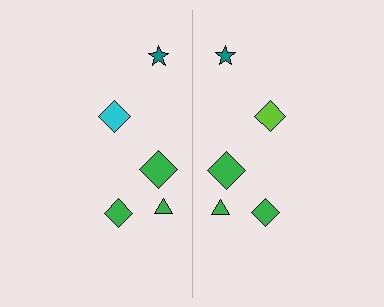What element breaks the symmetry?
The lime diamond on the right side breaks the symmetry — its mirror counterpart is cyan.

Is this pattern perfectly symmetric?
No, the pattern is not perfectly symmetric. The lime diamond on the right side breaks the symmetry — its mirror counterpart is cyan.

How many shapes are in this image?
There are 10 shapes in this image.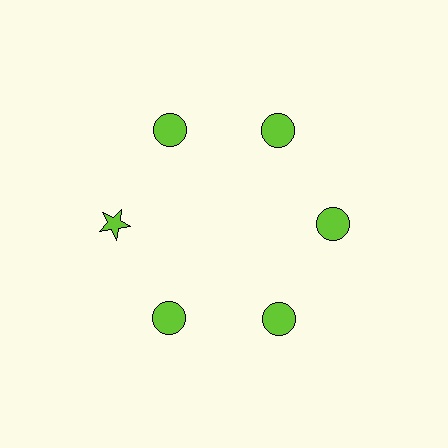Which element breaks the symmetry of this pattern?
The lime star at roughly the 9 o'clock position breaks the symmetry. All other shapes are lime circles.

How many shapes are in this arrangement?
There are 6 shapes arranged in a ring pattern.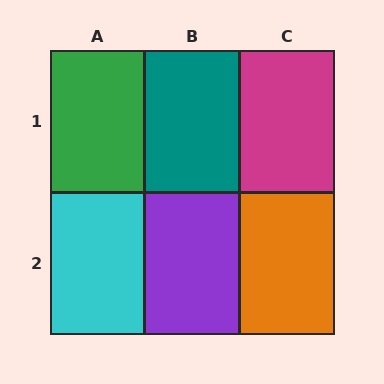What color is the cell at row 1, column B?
Teal.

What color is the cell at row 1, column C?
Magenta.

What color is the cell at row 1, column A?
Green.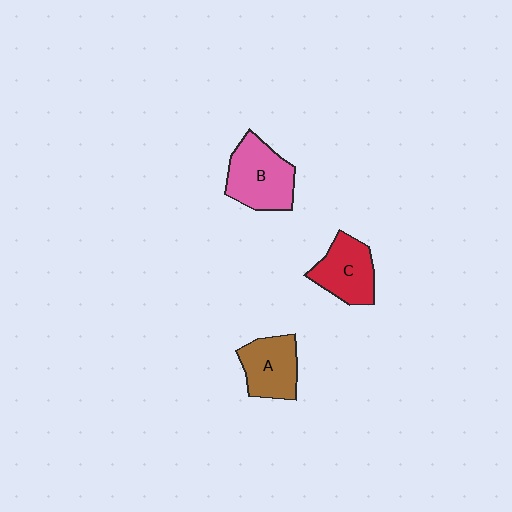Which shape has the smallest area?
Shape A (brown).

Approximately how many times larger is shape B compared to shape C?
Approximately 1.2 times.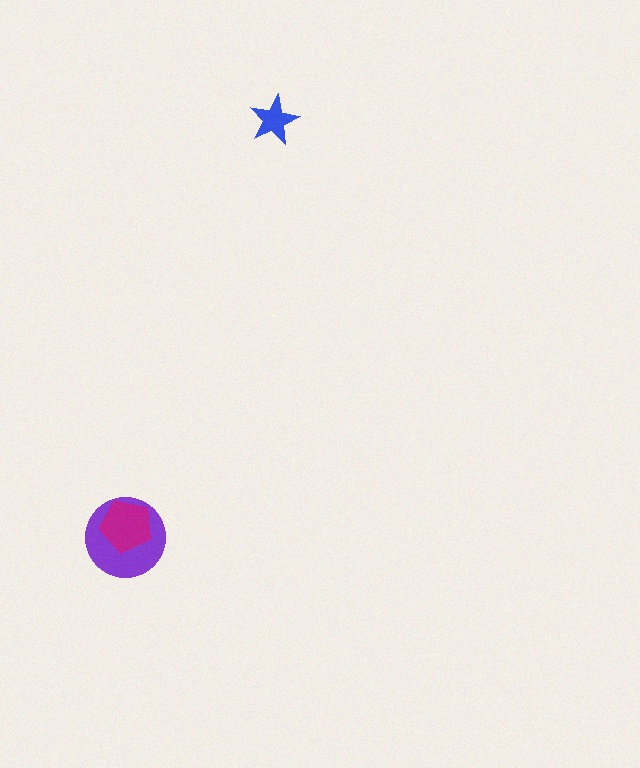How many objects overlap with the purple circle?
1 object overlaps with the purple circle.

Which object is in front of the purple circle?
The magenta pentagon is in front of the purple circle.